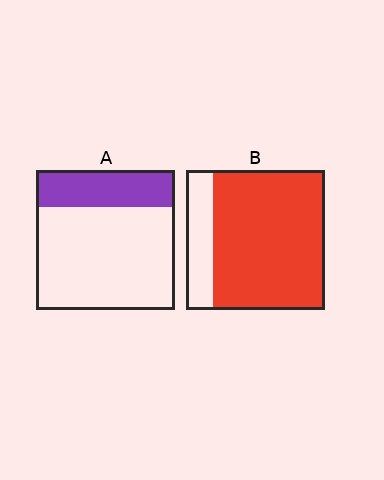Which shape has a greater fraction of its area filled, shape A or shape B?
Shape B.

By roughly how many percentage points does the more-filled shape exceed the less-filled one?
By roughly 55 percentage points (B over A).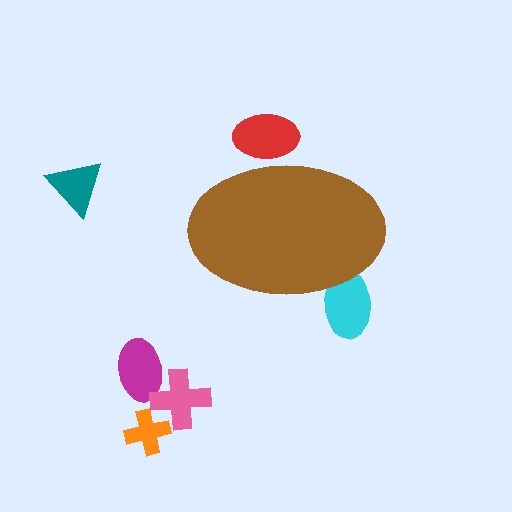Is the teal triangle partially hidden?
No, the teal triangle is fully visible.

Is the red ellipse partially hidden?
Yes, the red ellipse is partially hidden behind the brown ellipse.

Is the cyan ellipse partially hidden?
Yes, the cyan ellipse is partially hidden behind the brown ellipse.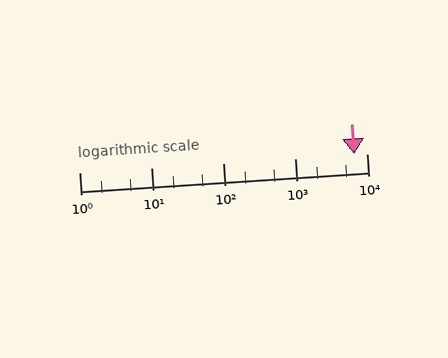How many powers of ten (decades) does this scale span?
The scale spans 4 decades, from 1 to 10000.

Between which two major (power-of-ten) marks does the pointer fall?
The pointer is between 1000 and 10000.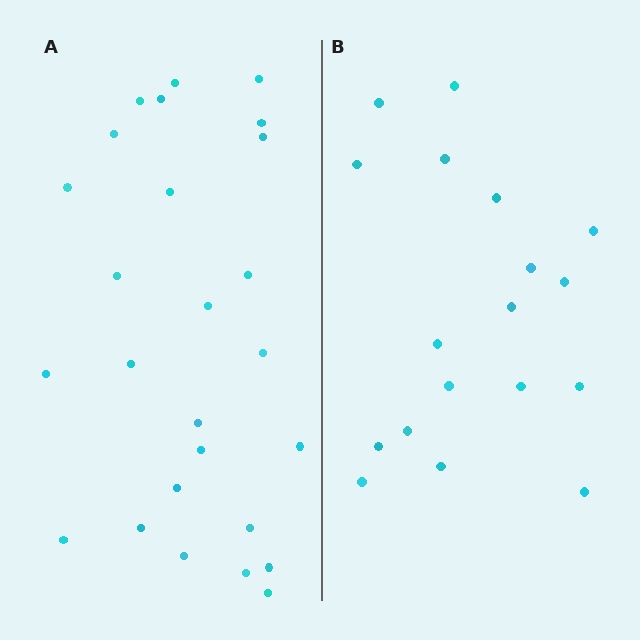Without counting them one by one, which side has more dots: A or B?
Region A (the left region) has more dots.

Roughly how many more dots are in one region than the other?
Region A has roughly 8 or so more dots than region B.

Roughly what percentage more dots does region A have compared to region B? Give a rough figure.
About 45% more.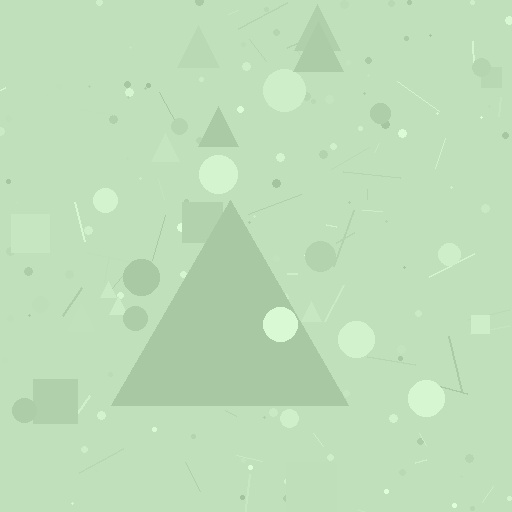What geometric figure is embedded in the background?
A triangle is embedded in the background.